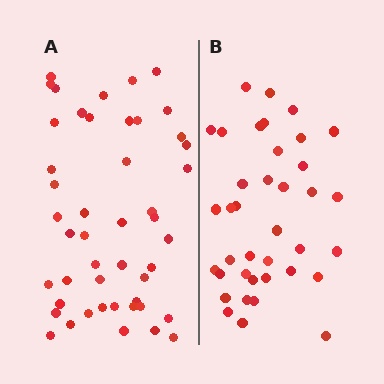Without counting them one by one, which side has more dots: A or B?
Region A (the left region) has more dots.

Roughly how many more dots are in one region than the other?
Region A has roughly 8 or so more dots than region B.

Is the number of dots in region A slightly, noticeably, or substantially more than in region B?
Region A has only slightly more — the two regions are fairly close. The ratio is roughly 1.2 to 1.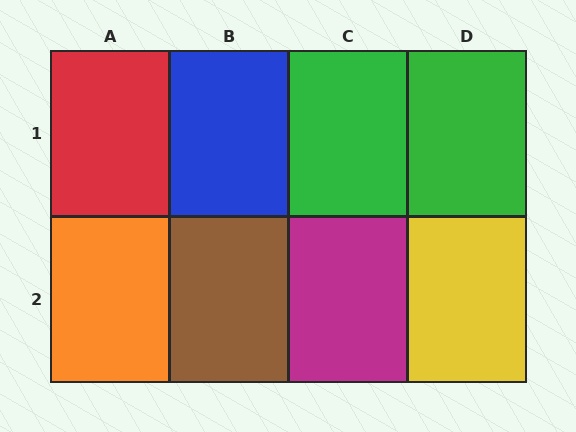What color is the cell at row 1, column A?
Red.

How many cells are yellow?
1 cell is yellow.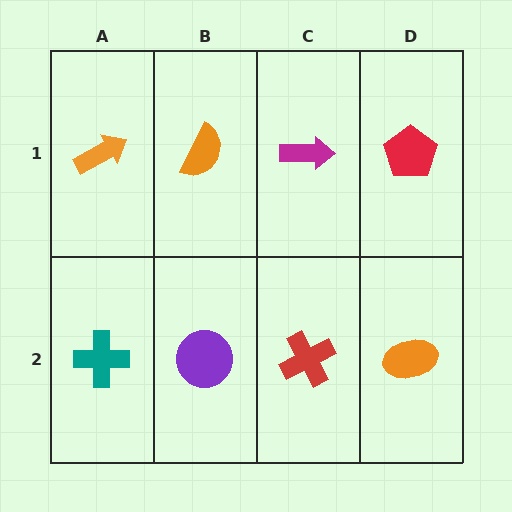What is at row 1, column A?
An orange arrow.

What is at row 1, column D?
A red pentagon.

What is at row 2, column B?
A purple circle.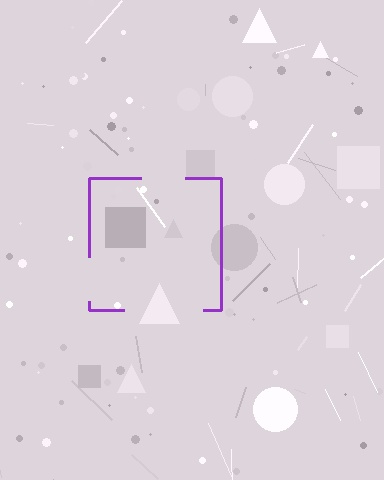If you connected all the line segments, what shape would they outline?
They would outline a square.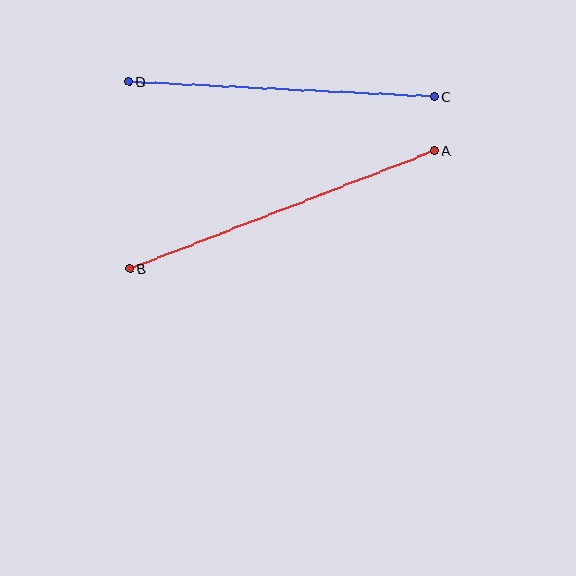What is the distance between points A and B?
The distance is approximately 327 pixels.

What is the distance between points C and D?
The distance is approximately 306 pixels.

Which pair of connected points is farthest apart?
Points A and B are farthest apart.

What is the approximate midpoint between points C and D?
The midpoint is at approximately (282, 89) pixels.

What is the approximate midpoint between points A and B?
The midpoint is at approximately (282, 210) pixels.